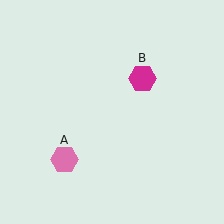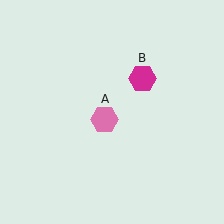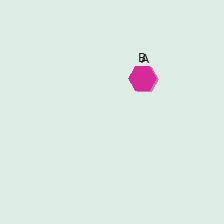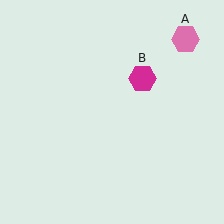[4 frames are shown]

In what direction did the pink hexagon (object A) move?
The pink hexagon (object A) moved up and to the right.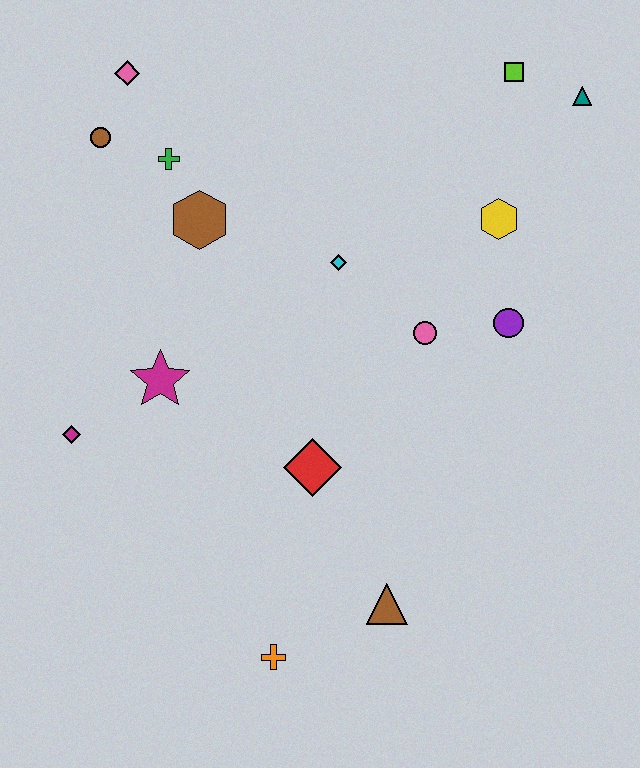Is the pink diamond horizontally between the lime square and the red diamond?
No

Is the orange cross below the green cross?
Yes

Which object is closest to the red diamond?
The brown triangle is closest to the red diamond.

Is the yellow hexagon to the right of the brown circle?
Yes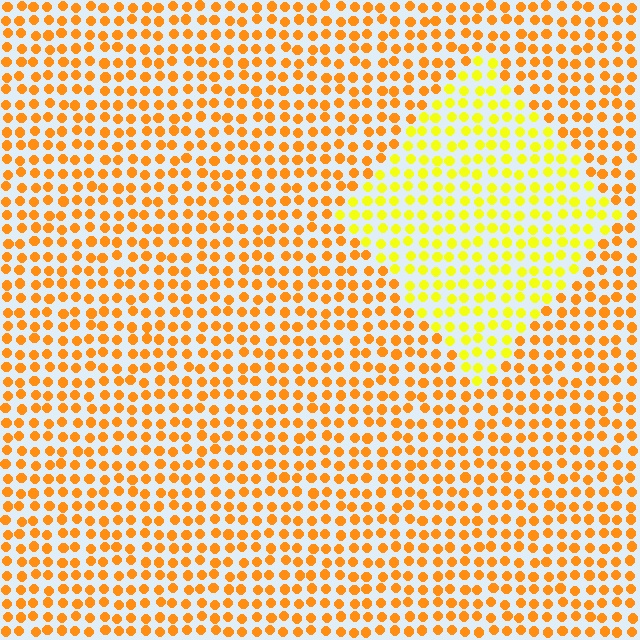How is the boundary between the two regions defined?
The boundary is defined purely by a slight shift in hue (about 32 degrees). Spacing, size, and orientation are identical on both sides.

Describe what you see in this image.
The image is filled with small orange elements in a uniform arrangement. A diamond-shaped region is visible where the elements are tinted to a slightly different hue, forming a subtle color boundary.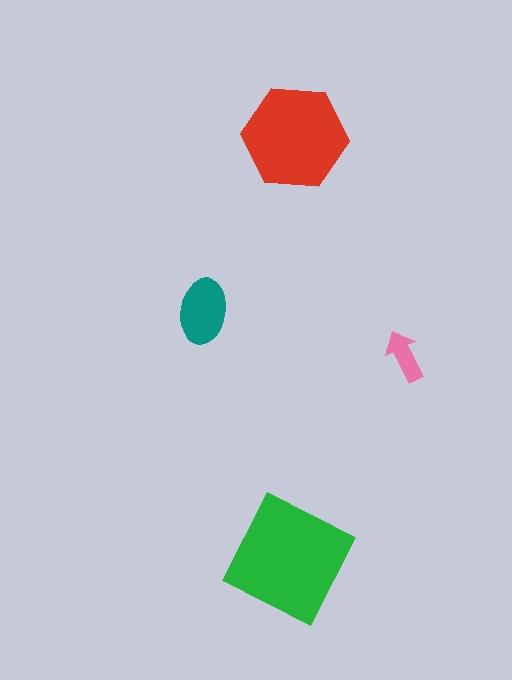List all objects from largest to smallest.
The green square, the red hexagon, the teal ellipse, the pink arrow.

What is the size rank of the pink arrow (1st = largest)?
4th.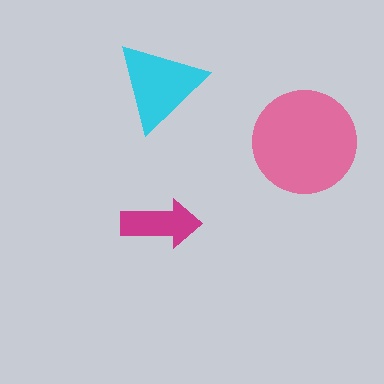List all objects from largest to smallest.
The pink circle, the cyan triangle, the magenta arrow.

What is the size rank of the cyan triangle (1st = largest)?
2nd.